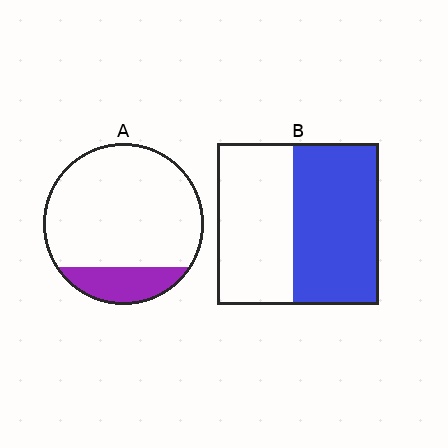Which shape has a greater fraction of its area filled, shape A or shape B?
Shape B.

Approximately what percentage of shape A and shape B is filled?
A is approximately 20% and B is approximately 55%.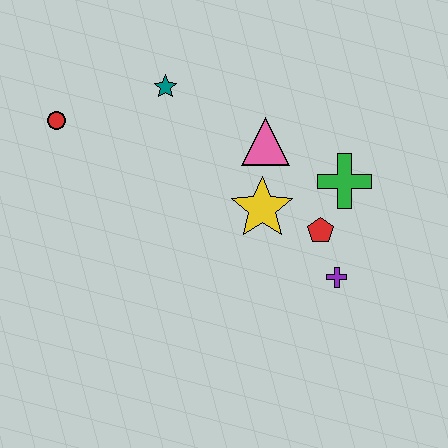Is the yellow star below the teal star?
Yes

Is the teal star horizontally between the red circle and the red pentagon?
Yes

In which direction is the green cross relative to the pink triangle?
The green cross is to the right of the pink triangle.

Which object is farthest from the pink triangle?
The red circle is farthest from the pink triangle.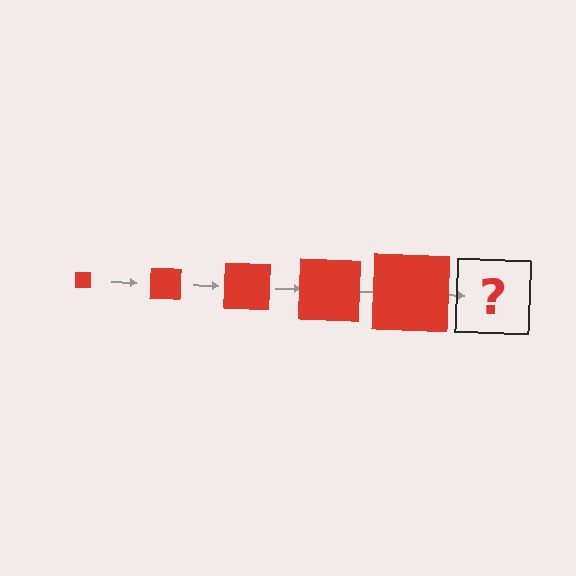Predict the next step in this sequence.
The next step is a red square, larger than the previous one.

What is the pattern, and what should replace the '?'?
The pattern is that the square gets progressively larger each step. The '?' should be a red square, larger than the previous one.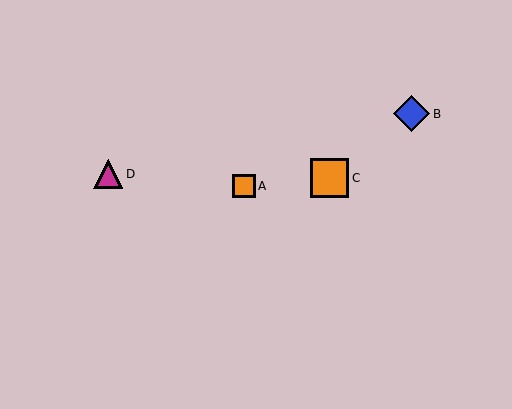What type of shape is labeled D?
Shape D is a magenta triangle.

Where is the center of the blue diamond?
The center of the blue diamond is at (412, 114).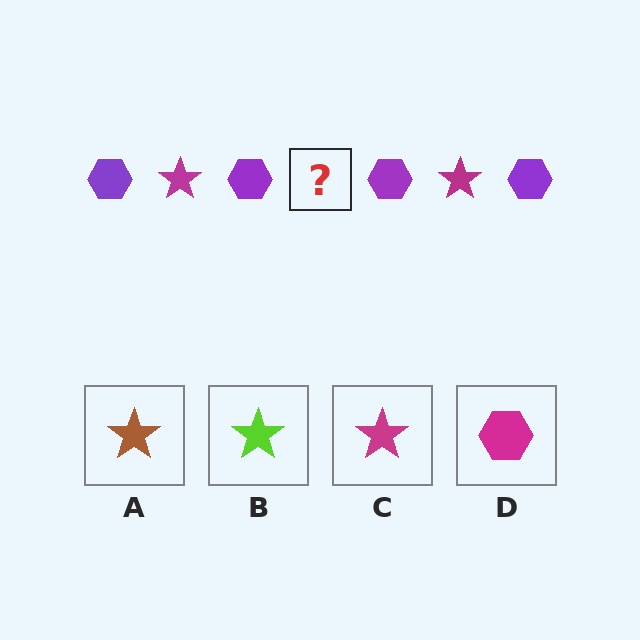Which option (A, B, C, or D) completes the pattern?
C.